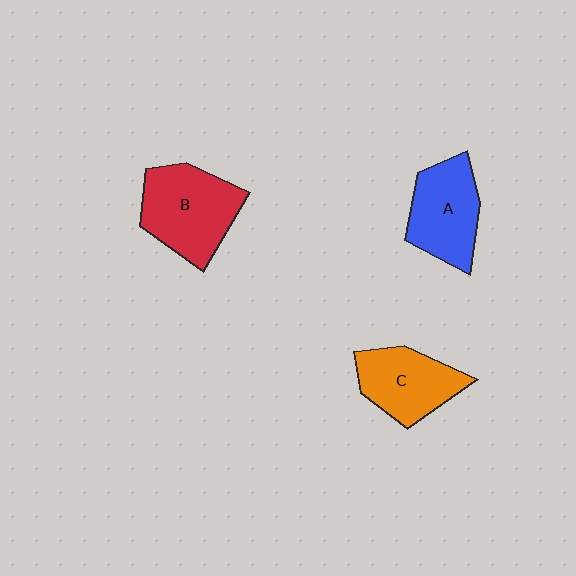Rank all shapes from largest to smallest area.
From largest to smallest: B (red), A (blue), C (orange).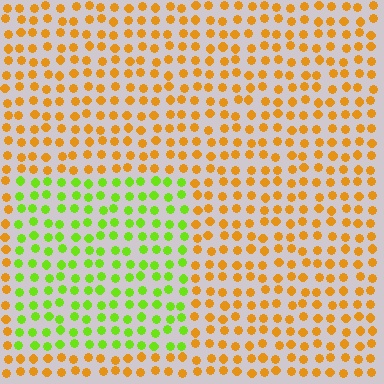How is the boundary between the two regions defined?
The boundary is defined purely by a slight shift in hue (about 59 degrees). Spacing, size, and orientation are identical on both sides.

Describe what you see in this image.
The image is filled with small orange elements in a uniform arrangement. A rectangle-shaped region is visible where the elements are tinted to a slightly different hue, forming a subtle color boundary.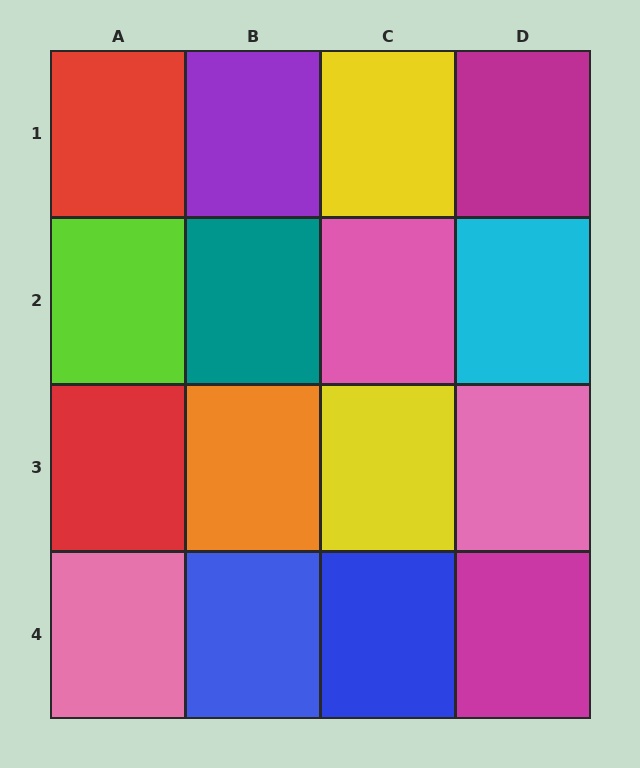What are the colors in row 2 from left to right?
Lime, teal, pink, cyan.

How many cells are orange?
1 cell is orange.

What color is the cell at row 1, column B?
Purple.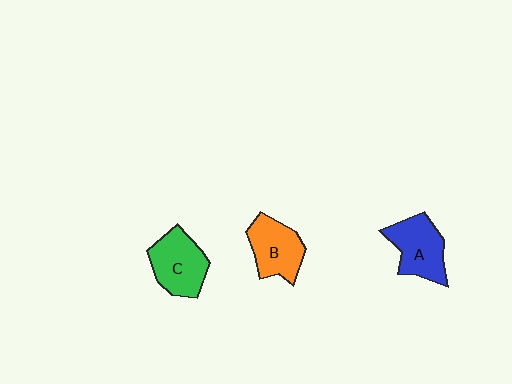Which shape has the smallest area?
Shape B (orange).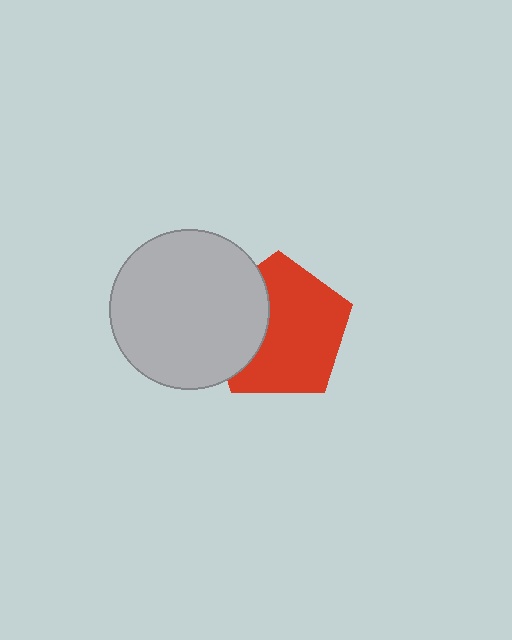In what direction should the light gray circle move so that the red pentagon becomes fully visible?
The light gray circle should move left. That is the shortest direction to clear the overlap and leave the red pentagon fully visible.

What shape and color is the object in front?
The object in front is a light gray circle.